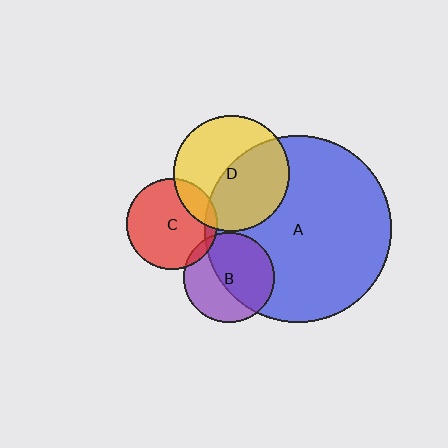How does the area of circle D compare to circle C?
Approximately 1.6 times.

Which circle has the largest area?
Circle A (blue).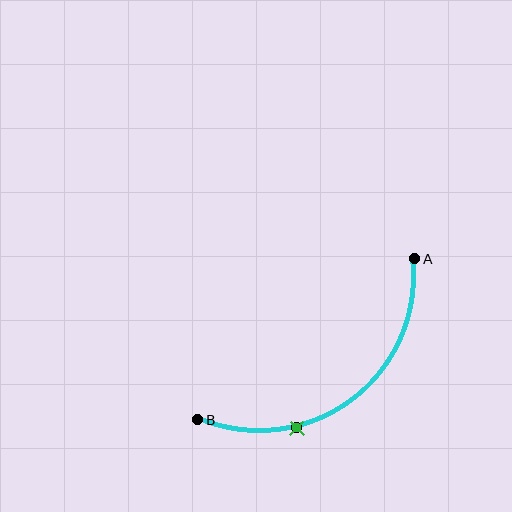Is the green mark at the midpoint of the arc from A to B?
No. The green mark lies on the arc but is closer to endpoint B. The arc midpoint would be at the point on the curve equidistant along the arc from both A and B.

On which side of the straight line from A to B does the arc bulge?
The arc bulges below and to the right of the straight line connecting A and B.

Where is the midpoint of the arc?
The arc midpoint is the point on the curve farthest from the straight line joining A and B. It sits below and to the right of that line.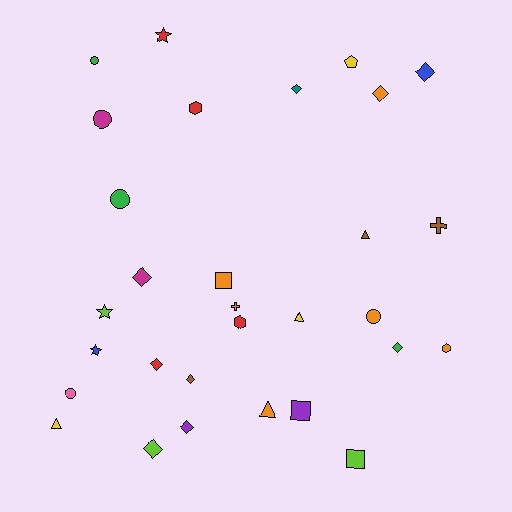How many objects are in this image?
There are 30 objects.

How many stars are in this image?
There are 3 stars.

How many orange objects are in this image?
There are 6 orange objects.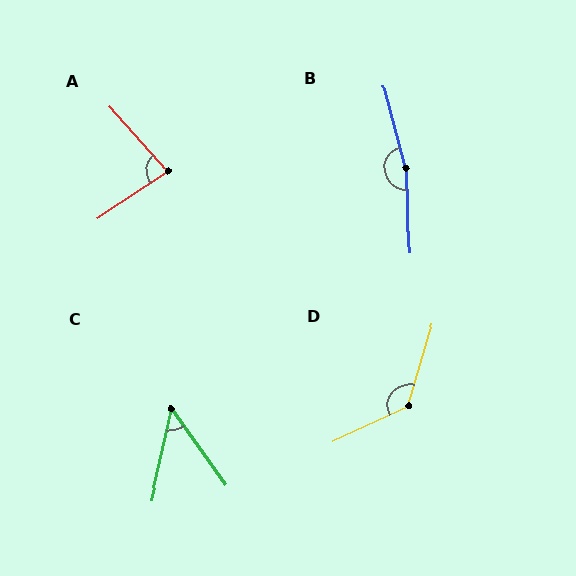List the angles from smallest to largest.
C (48°), A (82°), D (132°), B (167°).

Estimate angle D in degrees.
Approximately 132 degrees.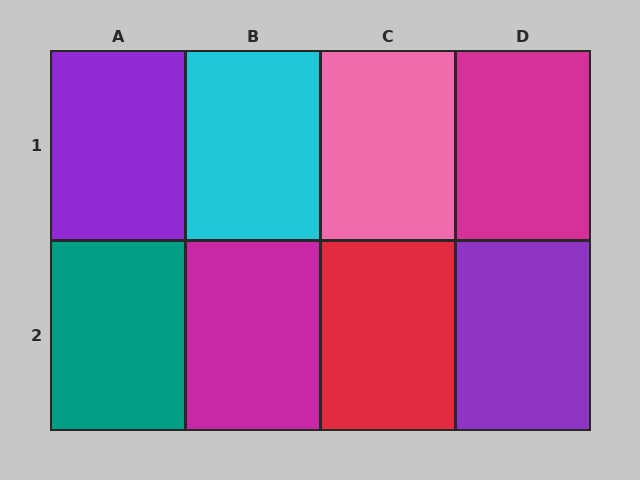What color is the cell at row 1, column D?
Magenta.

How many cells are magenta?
2 cells are magenta.